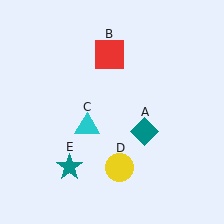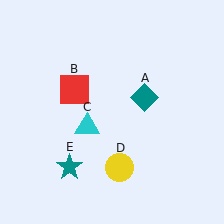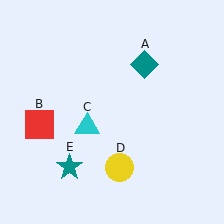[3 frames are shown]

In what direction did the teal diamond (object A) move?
The teal diamond (object A) moved up.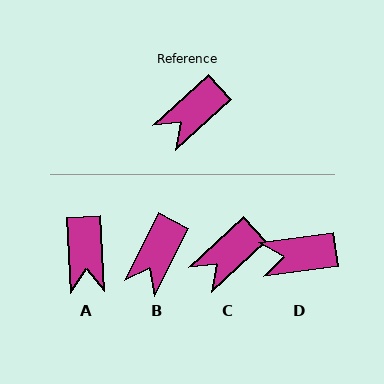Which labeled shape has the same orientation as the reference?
C.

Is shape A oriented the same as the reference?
No, it is off by about 50 degrees.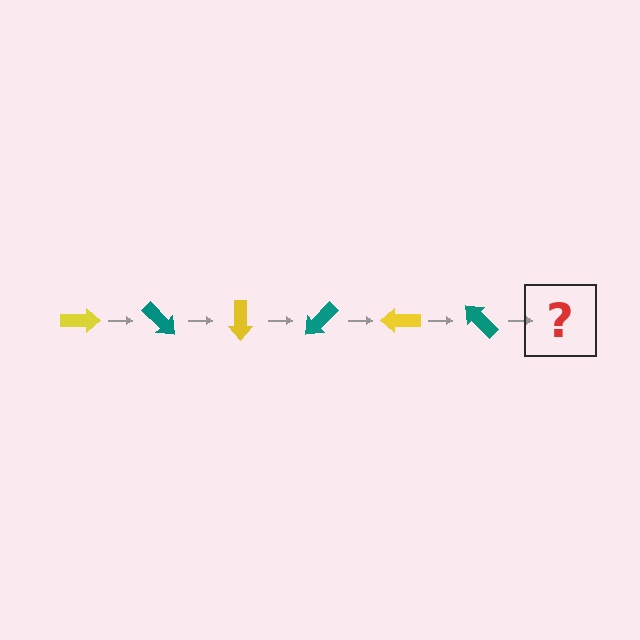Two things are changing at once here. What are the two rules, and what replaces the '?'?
The two rules are that it rotates 45 degrees each step and the color cycles through yellow and teal. The '?' should be a yellow arrow, rotated 270 degrees from the start.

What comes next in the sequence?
The next element should be a yellow arrow, rotated 270 degrees from the start.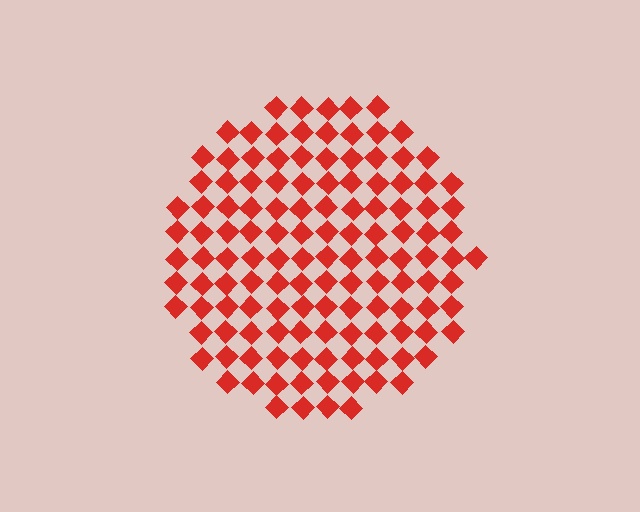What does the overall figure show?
The overall figure shows a circle.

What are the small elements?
The small elements are diamonds.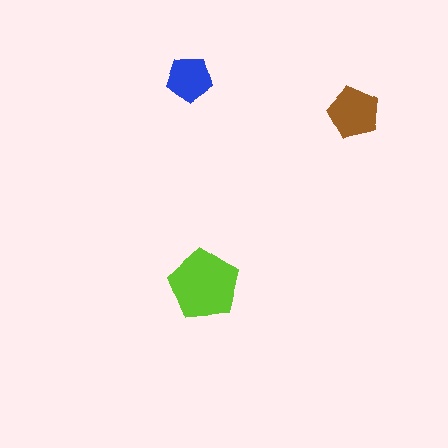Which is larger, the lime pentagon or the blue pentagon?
The lime one.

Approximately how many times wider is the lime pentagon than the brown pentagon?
About 1.5 times wider.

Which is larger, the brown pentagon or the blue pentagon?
The brown one.